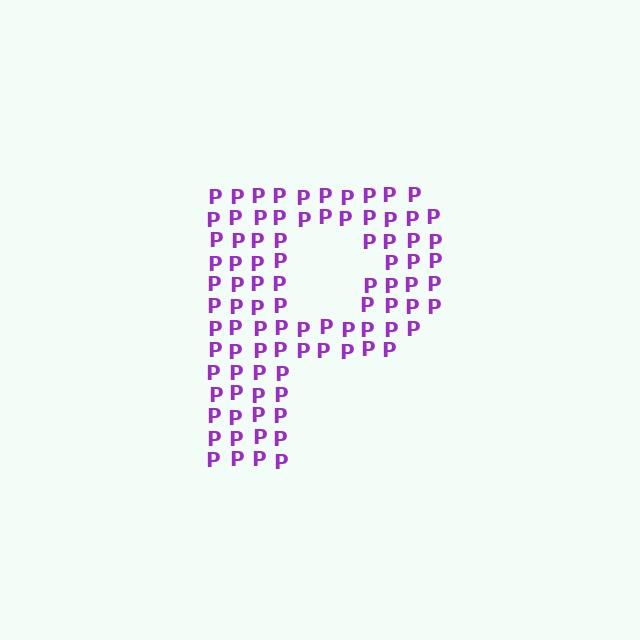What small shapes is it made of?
It is made of small letter P's.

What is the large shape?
The large shape is the letter P.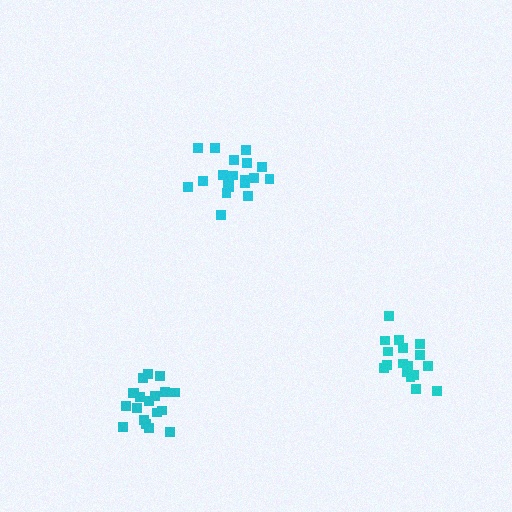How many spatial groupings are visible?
There are 3 spatial groupings.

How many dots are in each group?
Group 1: 17 dots, Group 2: 19 dots, Group 3: 20 dots (56 total).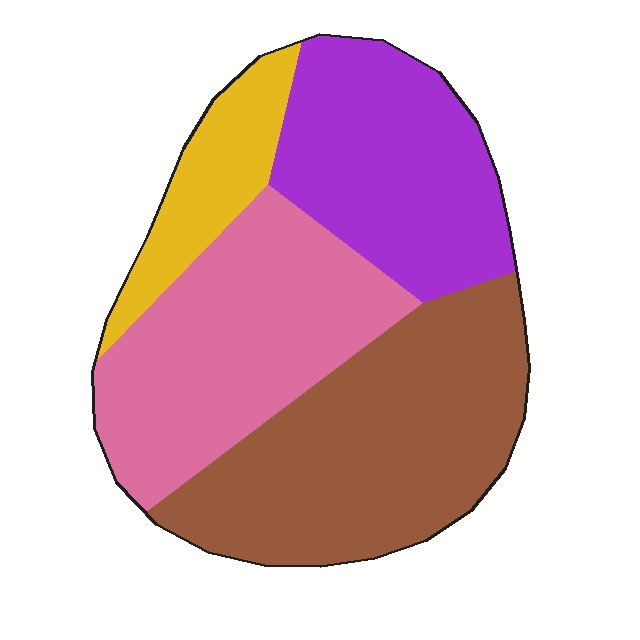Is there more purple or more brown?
Brown.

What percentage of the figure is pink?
Pink covers 29% of the figure.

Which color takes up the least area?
Yellow, at roughly 10%.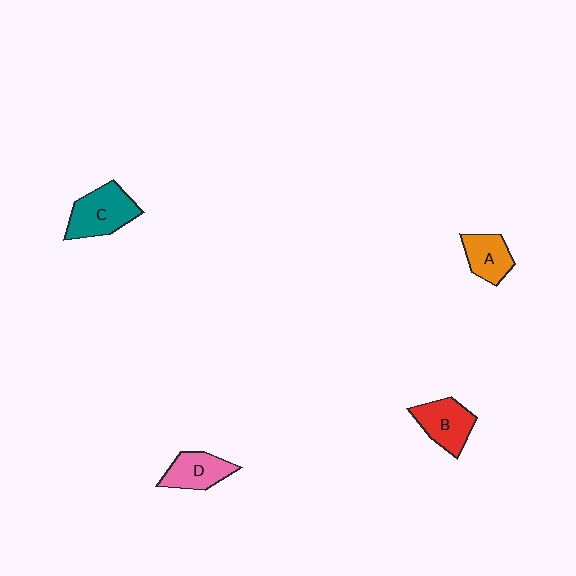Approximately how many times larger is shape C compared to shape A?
Approximately 1.5 times.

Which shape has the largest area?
Shape C (teal).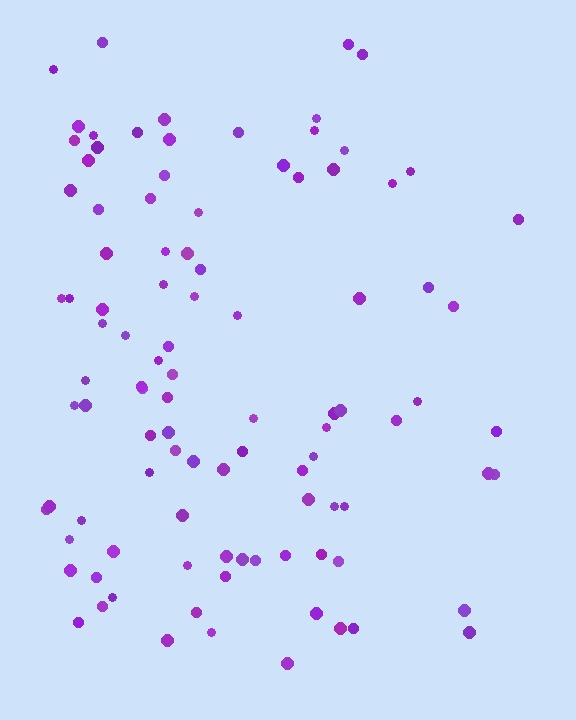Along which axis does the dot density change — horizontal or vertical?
Horizontal.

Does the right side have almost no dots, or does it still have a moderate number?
Still a moderate number, just noticeably fewer than the left.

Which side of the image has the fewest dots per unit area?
The right.